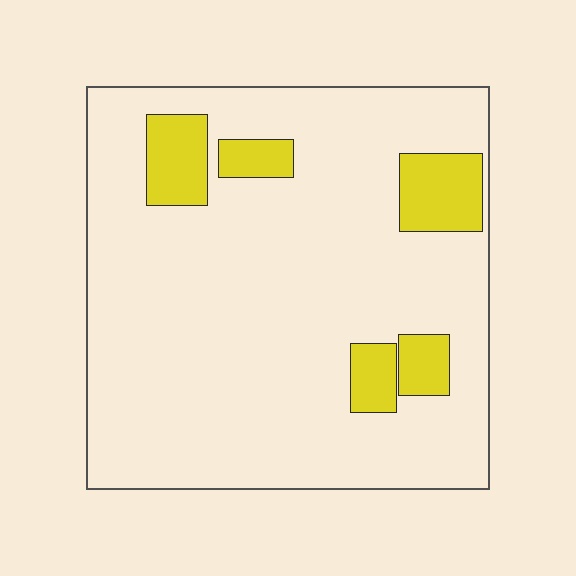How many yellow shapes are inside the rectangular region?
5.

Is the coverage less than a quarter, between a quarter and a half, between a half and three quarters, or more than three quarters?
Less than a quarter.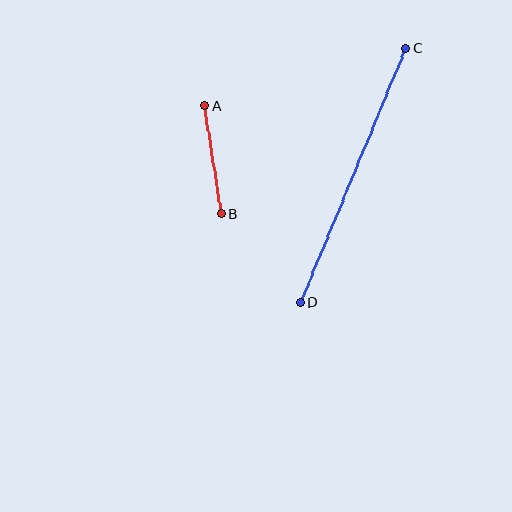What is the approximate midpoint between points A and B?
The midpoint is at approximately (213, 160) pixels.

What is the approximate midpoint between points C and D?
The midpoint is at approximately (353, 175) pixels.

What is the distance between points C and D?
The distance is approximately 275 pixels.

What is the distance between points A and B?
The distance is approximately 109 pixels.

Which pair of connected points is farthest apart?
Points C and D are farthest apart.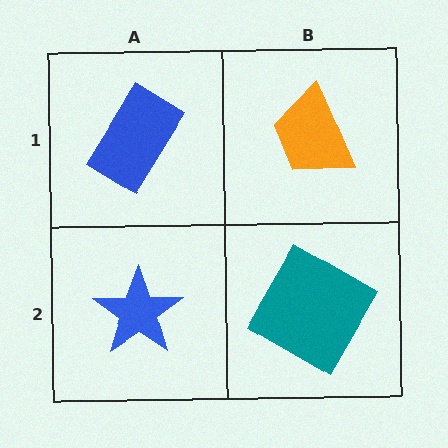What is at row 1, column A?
A blue rectangle.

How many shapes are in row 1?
2 shapes.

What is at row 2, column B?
A teal square.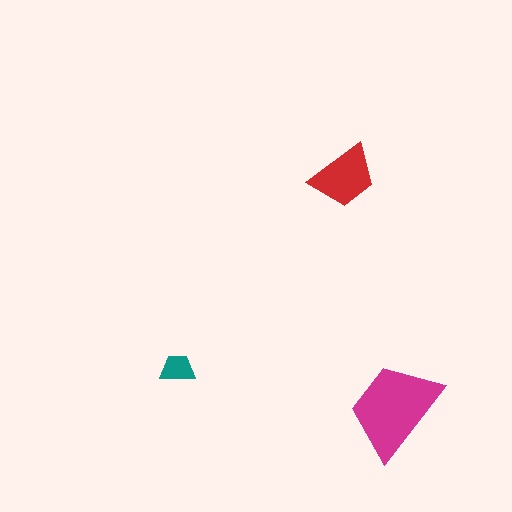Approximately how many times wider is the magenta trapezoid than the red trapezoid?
About 1.5 times wider.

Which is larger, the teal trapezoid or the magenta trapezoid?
The magenta one.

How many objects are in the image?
There are 3 objects in the image.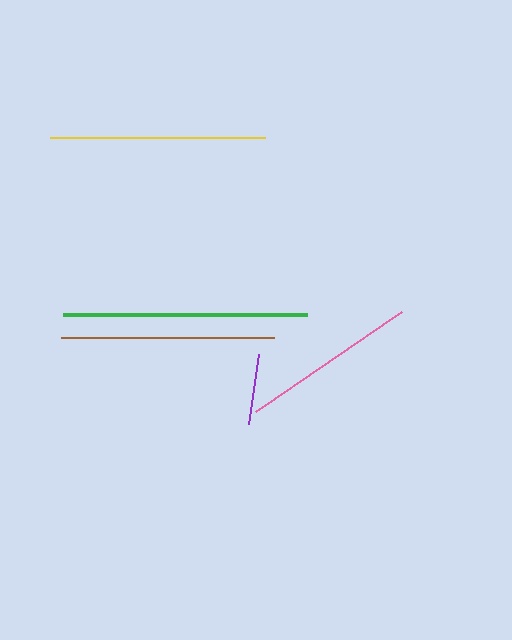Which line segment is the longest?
The green line is the longest at approximately 244 pixels.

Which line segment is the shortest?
The purple line is the shortest at approximately 70 pixels.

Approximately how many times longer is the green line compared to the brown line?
The green line is approximately 1.1 times the length of the brown line.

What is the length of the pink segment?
The pink segment is approximately 176 pixels long.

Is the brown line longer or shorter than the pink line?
The brown line is longer than the pink line.